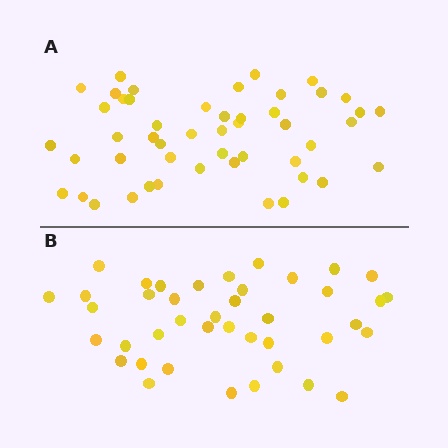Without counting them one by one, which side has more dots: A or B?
Region A (the top region) has more dots.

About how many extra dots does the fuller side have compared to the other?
Region A has roughly 8 or so more dots than region B.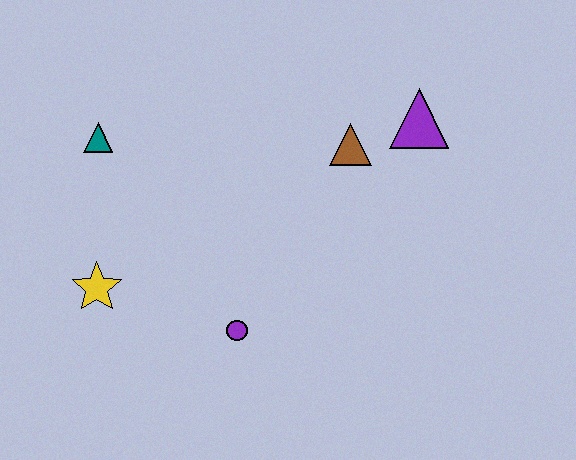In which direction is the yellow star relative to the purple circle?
The yellow star is to the left of the purple circle.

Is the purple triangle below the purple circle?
No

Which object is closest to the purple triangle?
The brown triangle is closest to the purple triangle.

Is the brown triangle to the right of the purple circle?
Yes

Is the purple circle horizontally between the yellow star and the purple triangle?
Yes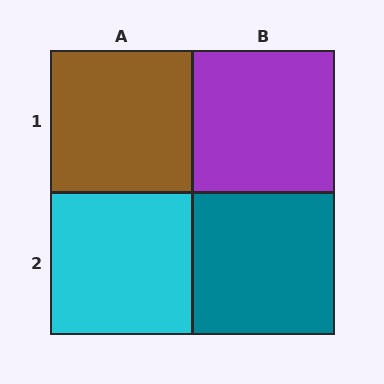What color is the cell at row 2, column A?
Cyan.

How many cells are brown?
1 cell is brown.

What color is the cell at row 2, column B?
Teal.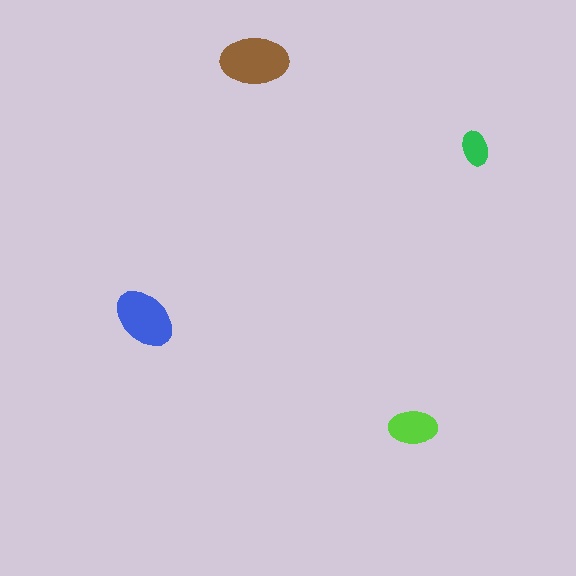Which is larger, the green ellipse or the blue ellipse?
The blue one.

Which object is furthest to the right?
The green ellipse is rightmost.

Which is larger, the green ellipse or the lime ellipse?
The lime one.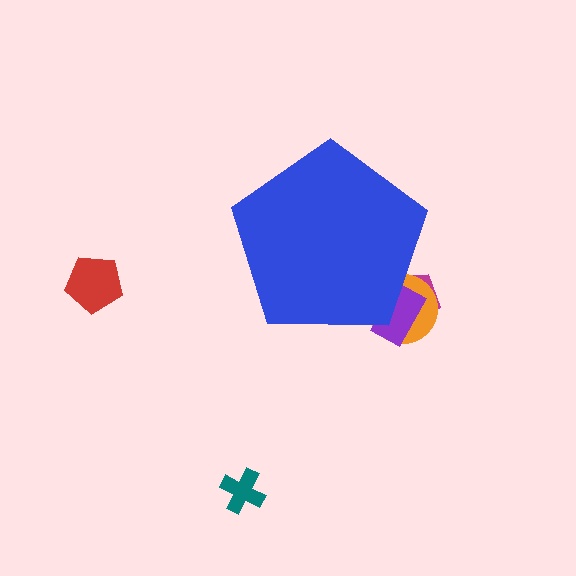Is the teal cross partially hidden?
No, the teal cross is fully visible.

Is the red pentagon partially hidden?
No, the red pentagon is fully visible.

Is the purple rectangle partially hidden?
Yes, the purple rectangle is partially hidden behind the blue pentagon.